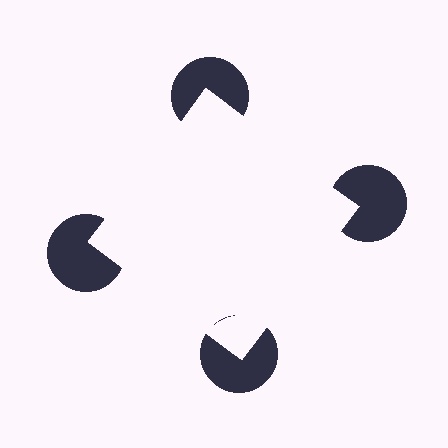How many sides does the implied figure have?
4 sides.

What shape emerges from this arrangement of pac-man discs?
An illusory square — its edges are inferred from the aligned wedge cuts in the pac-man discs, not physically drawn.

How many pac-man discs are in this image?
There are 4 — one at each vertex of the illusory square.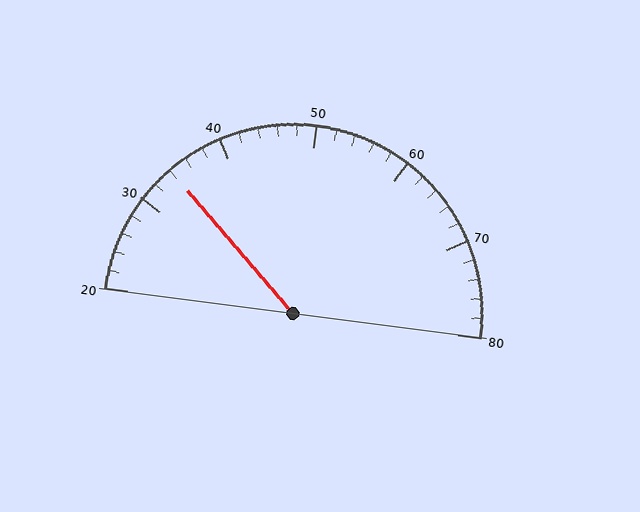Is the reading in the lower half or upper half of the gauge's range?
The reading is in the lower half of the range (20 to 80).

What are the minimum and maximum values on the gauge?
The gauge ranges from 20 to 80.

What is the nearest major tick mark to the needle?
The nearest major tick mark is 30.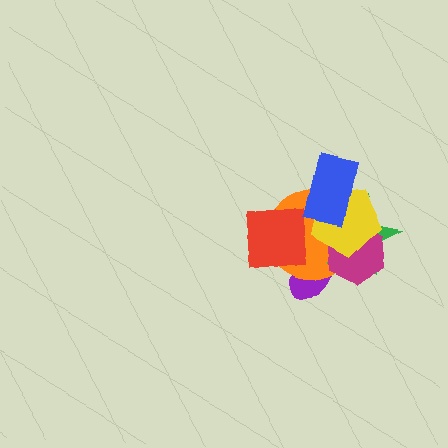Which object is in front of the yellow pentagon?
The blue rectangle is in front of the yellow pentagon.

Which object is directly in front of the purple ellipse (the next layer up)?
The orange circle is directly in front of the purple ellipse.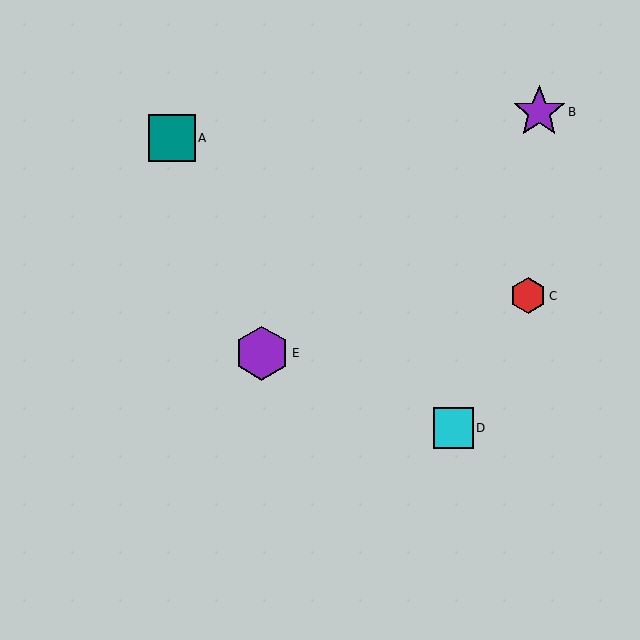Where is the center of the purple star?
The center of the purple star is at (539, 112).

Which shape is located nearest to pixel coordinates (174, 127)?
The teal square (labeled A) at (172, 138) is nearest to that location.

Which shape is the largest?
The purple hexagon (labeled E) is the largest.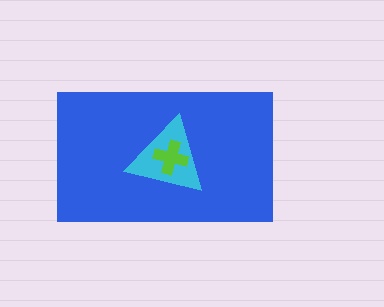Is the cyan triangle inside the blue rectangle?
Yes.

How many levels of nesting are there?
3.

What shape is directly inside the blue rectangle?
The cyan triangle.